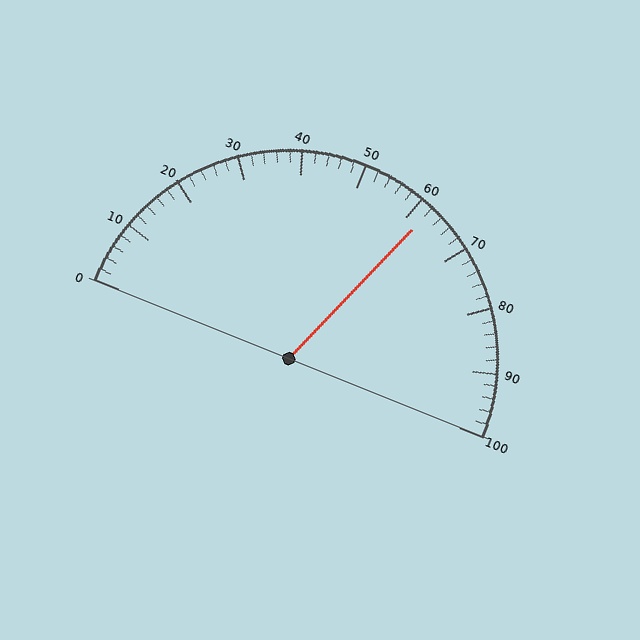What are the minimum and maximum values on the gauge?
The gauge ranges from 0 to 100.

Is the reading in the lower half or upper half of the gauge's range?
The reading is in the upper half of the range (0 to 100).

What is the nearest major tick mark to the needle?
The nearest major tick mark is 60.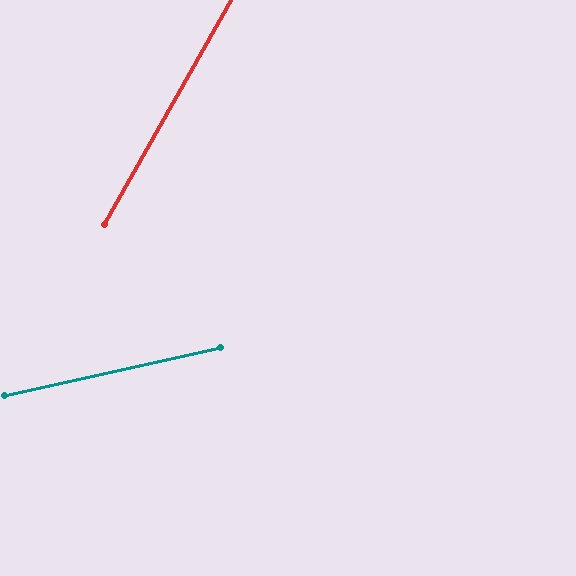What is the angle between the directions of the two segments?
Approximately 48 degrees.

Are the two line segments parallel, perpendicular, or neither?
Neither parallel nor perpendicular — they differ by about 48°.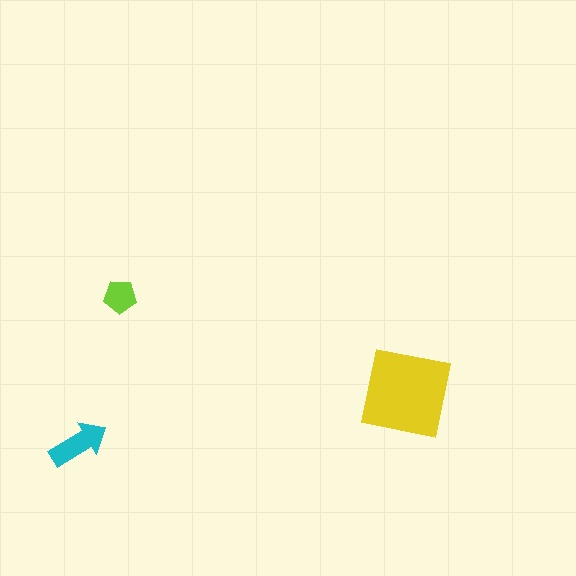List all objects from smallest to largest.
The lime pentagon, the cyan arrow, the yellow square.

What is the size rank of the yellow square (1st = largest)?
1st.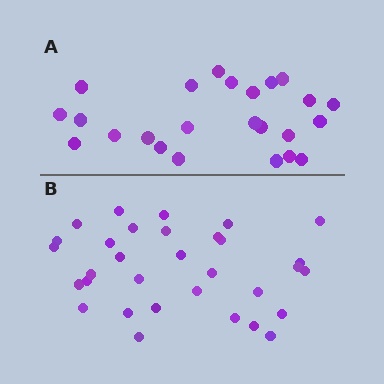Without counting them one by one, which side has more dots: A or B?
Region B (the bottom region) has more dots.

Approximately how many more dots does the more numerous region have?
Region B has roughly 8 or so more dots than region A.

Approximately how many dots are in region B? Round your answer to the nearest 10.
About 30 dots. (The exact count is 32, which rounds to 30.)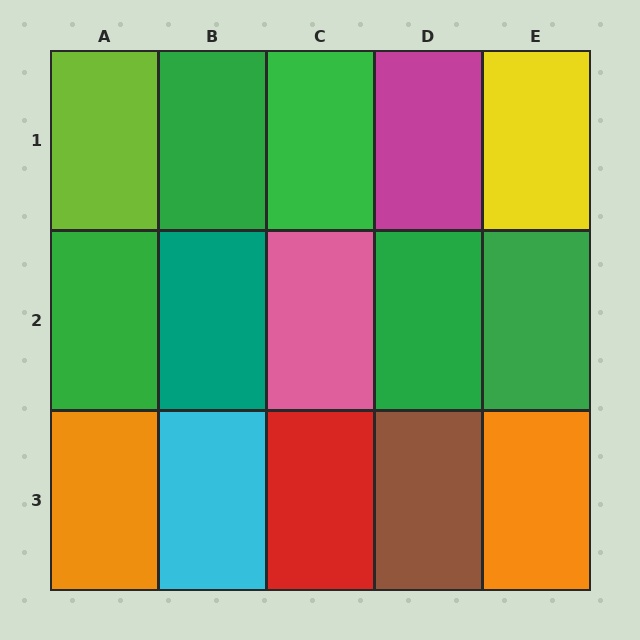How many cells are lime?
1 cell is lime.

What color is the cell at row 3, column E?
Orange.